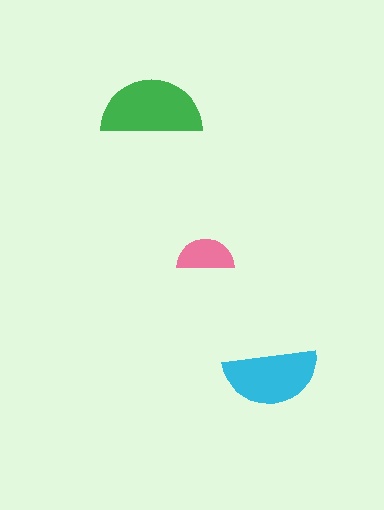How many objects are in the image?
There are 3 objects in the image.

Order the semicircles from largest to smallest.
the green one, the cyan one, the pink one.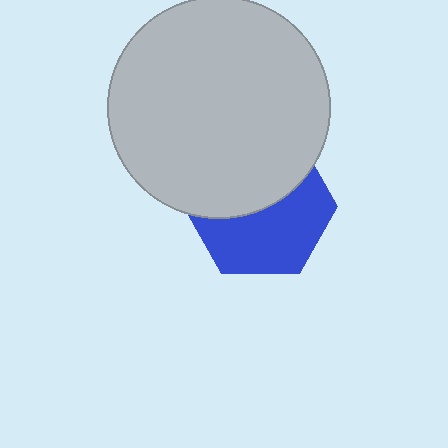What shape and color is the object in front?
The object in front is a light gray circle.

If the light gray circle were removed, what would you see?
You would see the complete blue hexagon.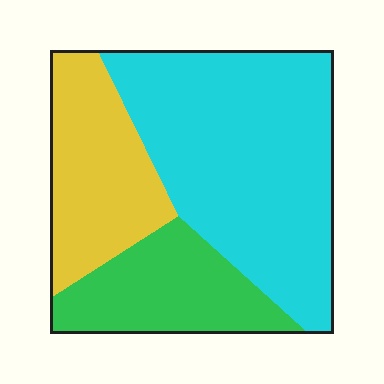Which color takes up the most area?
Cyan, at roughly 55%.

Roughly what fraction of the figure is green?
Green takes up about one fifth (1/5) of the figure.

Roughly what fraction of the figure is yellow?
Yellow takes up about one quarter (1/4) of the figure.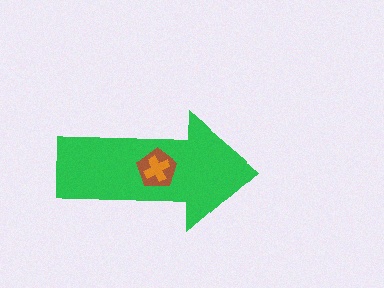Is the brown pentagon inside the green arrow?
Yes.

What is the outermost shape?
The green arrow.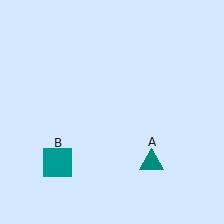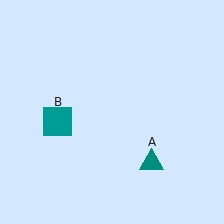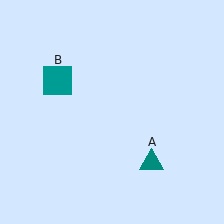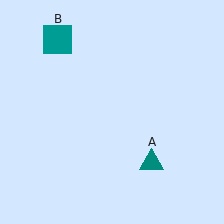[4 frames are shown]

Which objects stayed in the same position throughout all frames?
Teal triangle (object A) remained stationary.